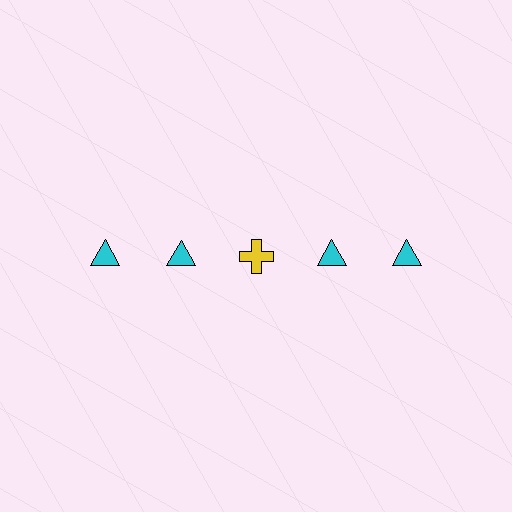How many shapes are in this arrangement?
There are 5 shapes arranged in a grid pattern.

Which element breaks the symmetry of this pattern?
The yellow cross in the top row, center column breaks the symmetry. All other shapes are cyan triangles.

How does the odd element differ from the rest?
It differs in both color (yellow instead of cyan) and shape (cross instead of triangle).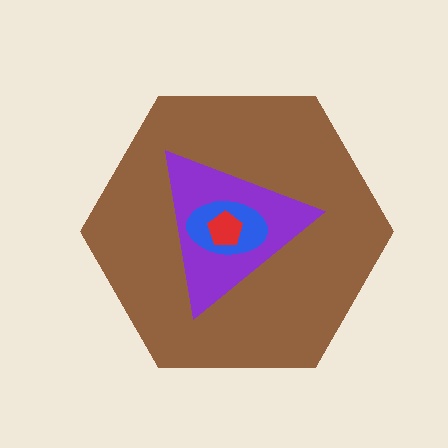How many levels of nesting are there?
4.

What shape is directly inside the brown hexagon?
The purple triangle.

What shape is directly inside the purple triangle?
The blue ellipse.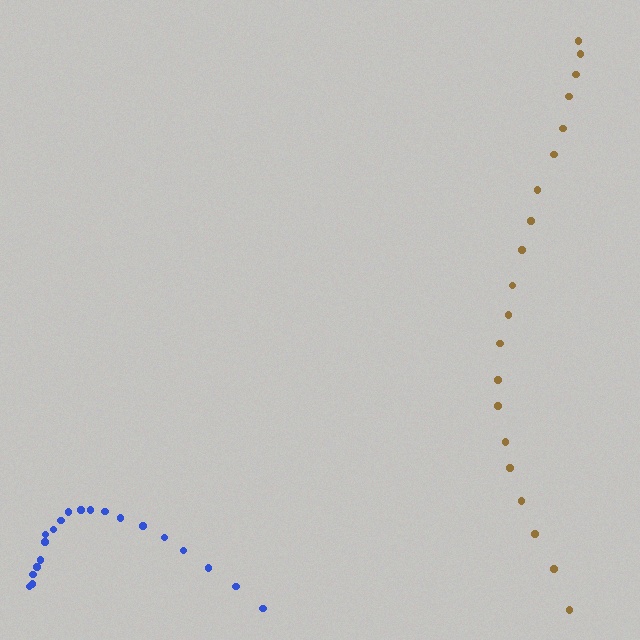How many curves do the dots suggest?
There are 2 distinct paths.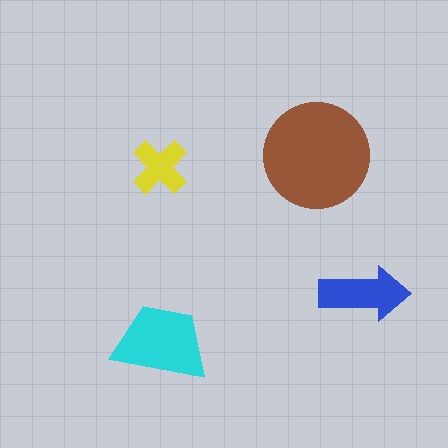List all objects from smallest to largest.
The yellow cross, the blue arrow, the cyan trapezoid, the brown circle.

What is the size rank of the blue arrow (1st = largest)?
3rd.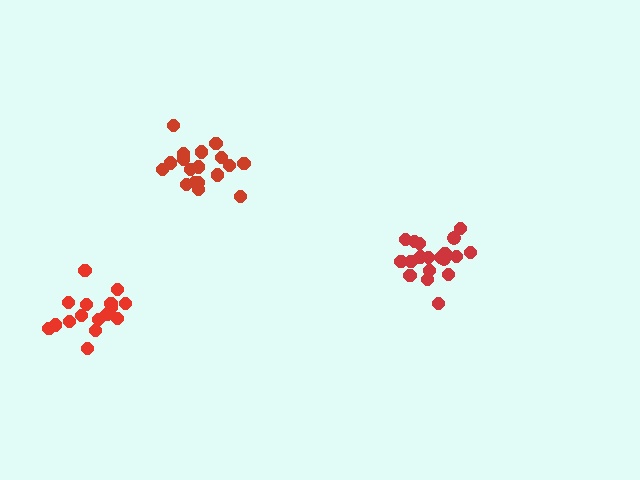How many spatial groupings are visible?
There are 3 spatial groupings.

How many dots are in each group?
Group 1: 18 dots, Group 2: 19 dots, Group 3: 16 dots (53 total).